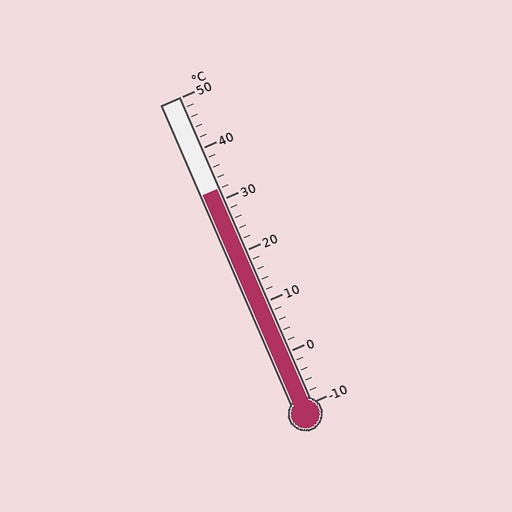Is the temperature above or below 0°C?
The temperature is above 0°C.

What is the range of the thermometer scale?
The thermometer scale ranges from -10°C to 50°C.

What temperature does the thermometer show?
The thermometer shows approximately 32°C.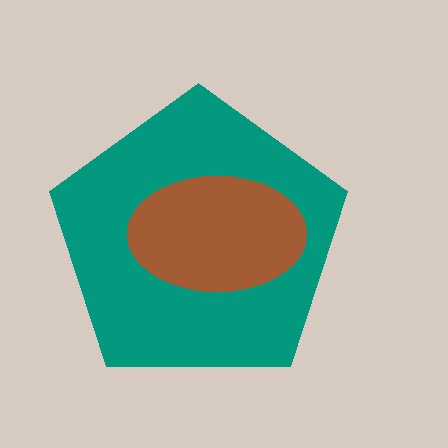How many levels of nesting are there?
2.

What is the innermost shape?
The brown ellipse.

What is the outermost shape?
The teal pentagon.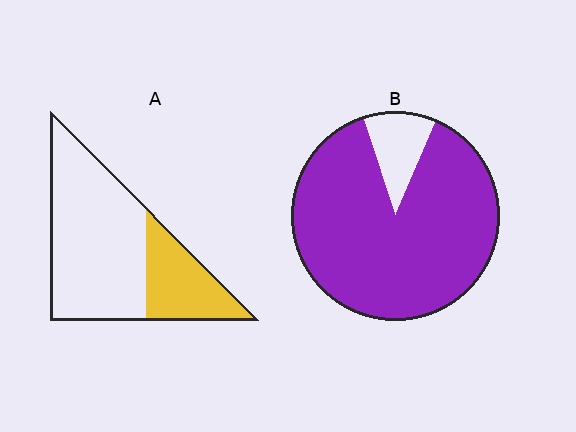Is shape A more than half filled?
No.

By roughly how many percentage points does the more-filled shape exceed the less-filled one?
By roughly 60 percentage points (B over A).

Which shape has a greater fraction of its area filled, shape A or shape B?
Shape B.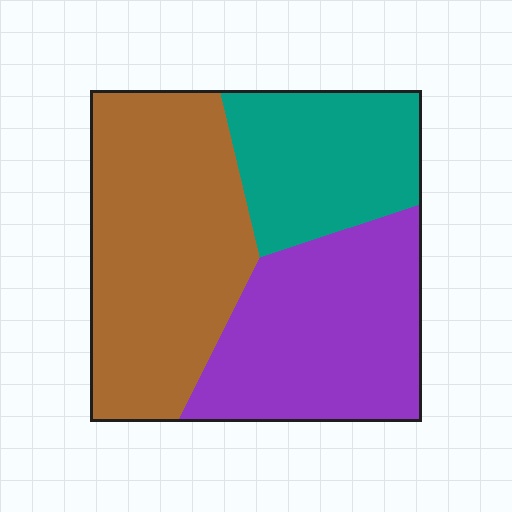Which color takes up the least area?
Teal, at roughly 25%.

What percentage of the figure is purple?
Purple covers about 35% of the figure.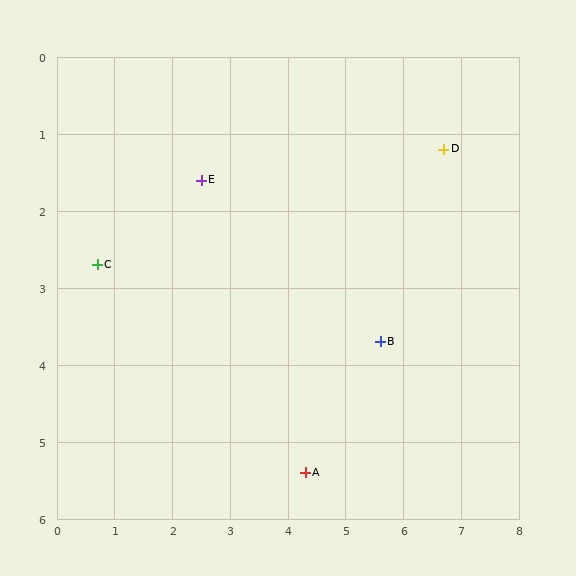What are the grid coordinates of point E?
Point E is at approximately (2.5, 1.6).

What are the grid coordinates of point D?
Point D is at approximately (6.7, 1.2).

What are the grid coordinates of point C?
Point C is at approximately (0.7, 2.7).